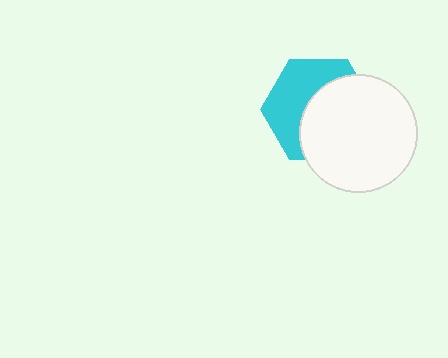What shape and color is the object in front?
The object in front is a white circle.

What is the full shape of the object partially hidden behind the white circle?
The partially hidden object is a cyan hexagon.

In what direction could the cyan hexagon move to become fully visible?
The cyan hexagon could move toward the upper-left. That would shift it out from behind the white circle entirely.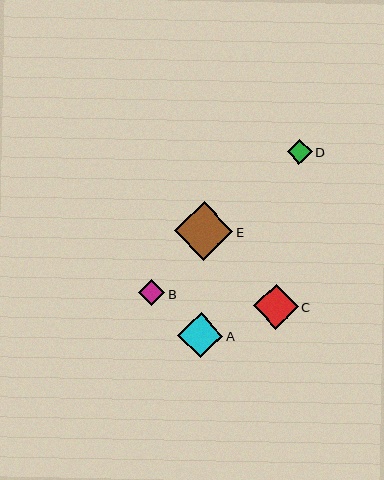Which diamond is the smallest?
Diamond D is the smallest with a size of approximately 25 pixels.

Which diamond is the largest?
Diamond E is the largest with a size of approximately 59 pixels.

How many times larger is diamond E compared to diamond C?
Diamond E is approximately 1.3 times the size of diamond C.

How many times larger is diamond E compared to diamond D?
Diamond E is approximately 2.3 times the size of diamond D.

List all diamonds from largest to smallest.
From largest to smallest: E, A, C, B, D.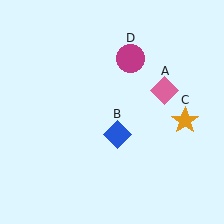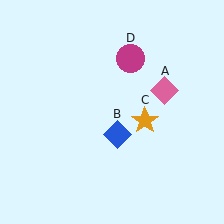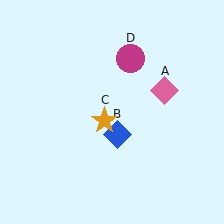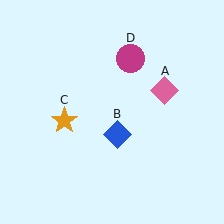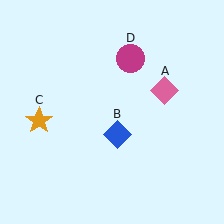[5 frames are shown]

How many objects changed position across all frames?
1 object changed position: orange star (object C).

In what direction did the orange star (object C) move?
The orange star (object C) moved left.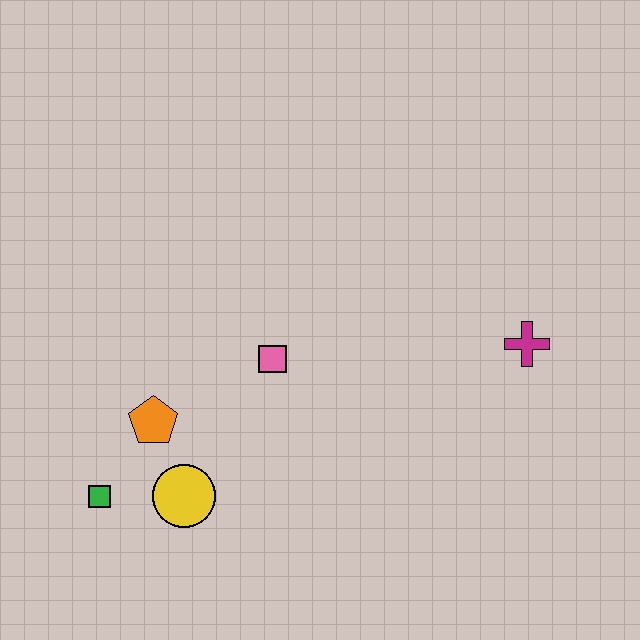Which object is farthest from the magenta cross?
The green square is farthest from the magenta cross.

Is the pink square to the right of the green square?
Yes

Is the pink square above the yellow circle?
Yes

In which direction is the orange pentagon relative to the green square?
The orange pentagon is above the green square.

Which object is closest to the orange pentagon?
The yellow circle is closest to the orange pentagon.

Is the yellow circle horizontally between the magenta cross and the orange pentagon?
Yes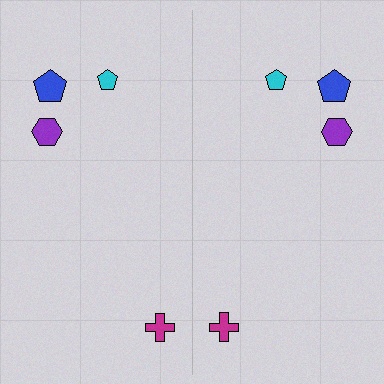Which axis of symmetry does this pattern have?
The pattern has a vertical axis of symmetry running through the center of the image.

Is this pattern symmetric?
Yes, this pattern has bilateral (reflection) symmetry.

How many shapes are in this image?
There are 8 shapes in this image.